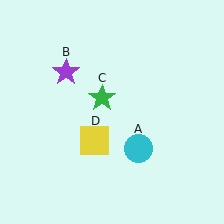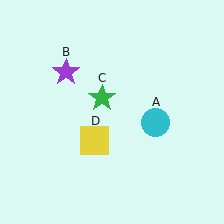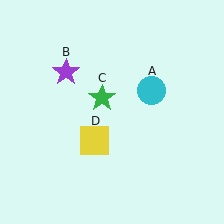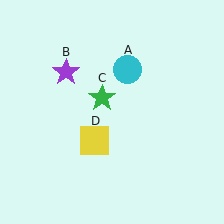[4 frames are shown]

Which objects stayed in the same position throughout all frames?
Purple star (object B) and green star (object C) and yellow square (object D) remained stationary.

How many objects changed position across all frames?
1 object changed position: cyan circle (object A).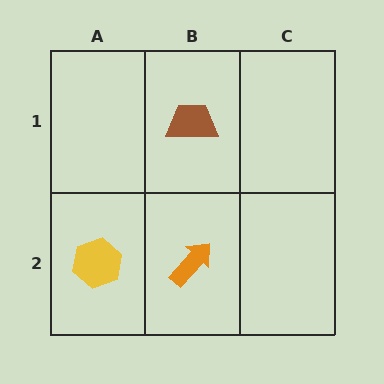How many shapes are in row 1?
1 shape.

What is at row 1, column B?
A brown trapezoid.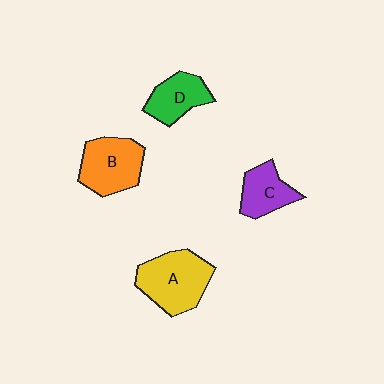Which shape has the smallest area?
Shape C (purple).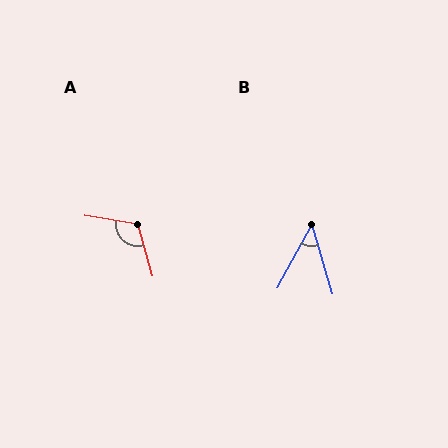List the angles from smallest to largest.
B (45°), A (115°).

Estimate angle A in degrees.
Approximately 115 degrees.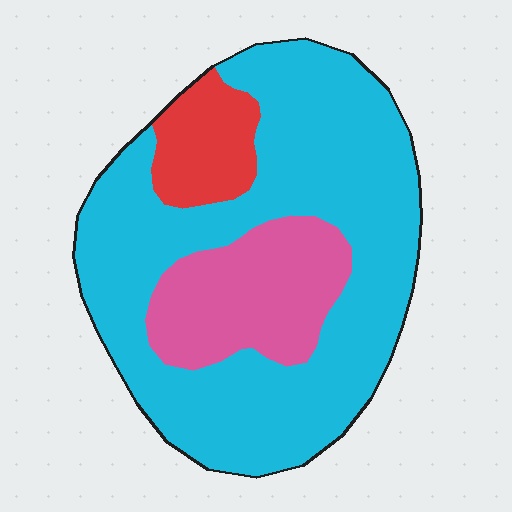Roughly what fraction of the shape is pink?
Pink takes up between a sixth and a third of the shape.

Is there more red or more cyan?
Cyan.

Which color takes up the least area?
Red, at roughly 10%.